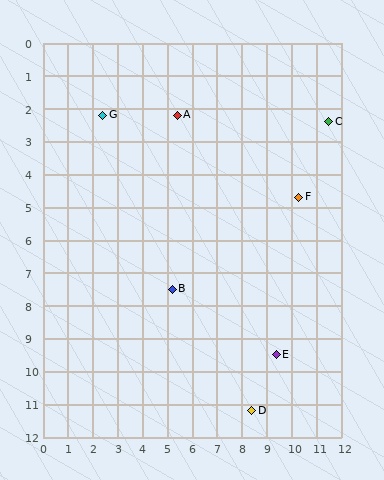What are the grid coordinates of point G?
Point G is at approximately (2.4, 2.2).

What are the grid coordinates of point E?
Point E is at approximately (9.4, 9.5).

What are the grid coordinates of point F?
Point F is at approximately (10.3, 4.7).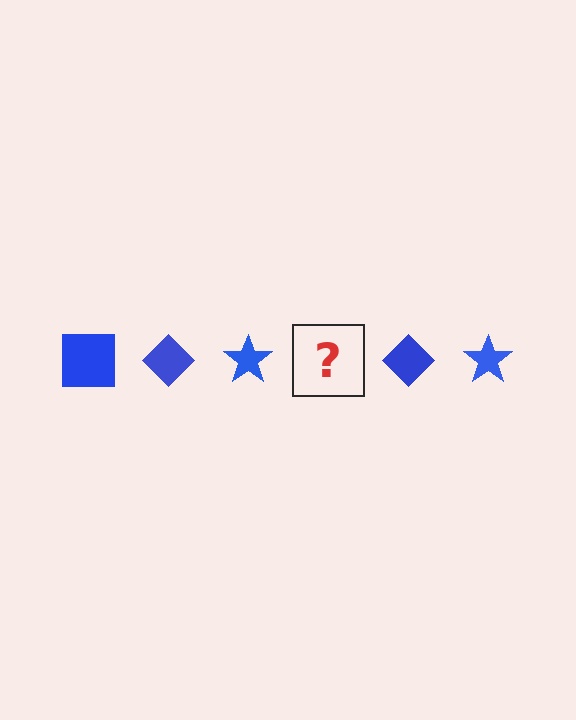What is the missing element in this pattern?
The missing element is a blue square.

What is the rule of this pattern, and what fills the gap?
The rule is that the pattern cycles through square, diamond, star shapes in blue. The gap should be filled with a blue square.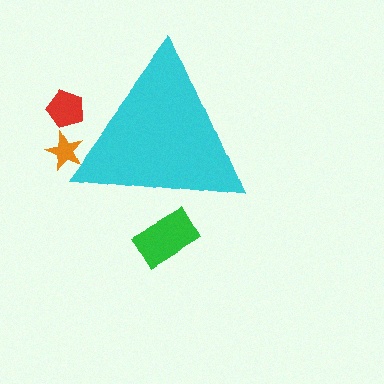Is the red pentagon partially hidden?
Yes, the red pentagon is partially hidden behind the cyan triangle.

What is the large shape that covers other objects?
A cyan triangle.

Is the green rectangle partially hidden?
Yes, the green rectangle is partially hidden behind the cyan triangle.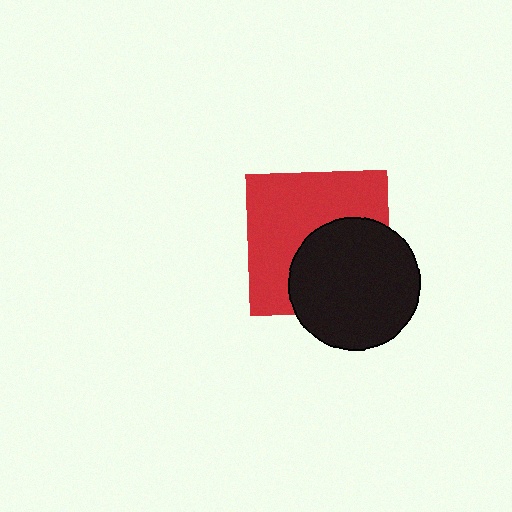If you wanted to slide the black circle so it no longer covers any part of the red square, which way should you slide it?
Slide it toward the lower-right — that is the most direct way to separate the two shapes.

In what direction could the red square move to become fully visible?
The red square could move toward the upper-left. That would shift it out from behind the black circle entirely.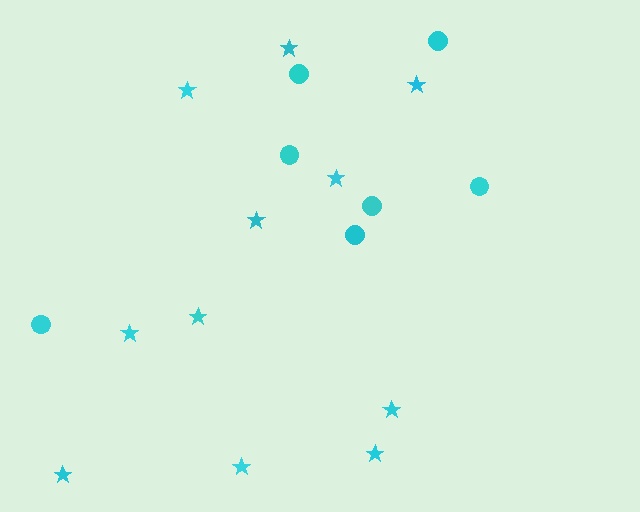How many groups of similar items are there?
There are 2 groups: one group of stars (11) and one group of circles (7).